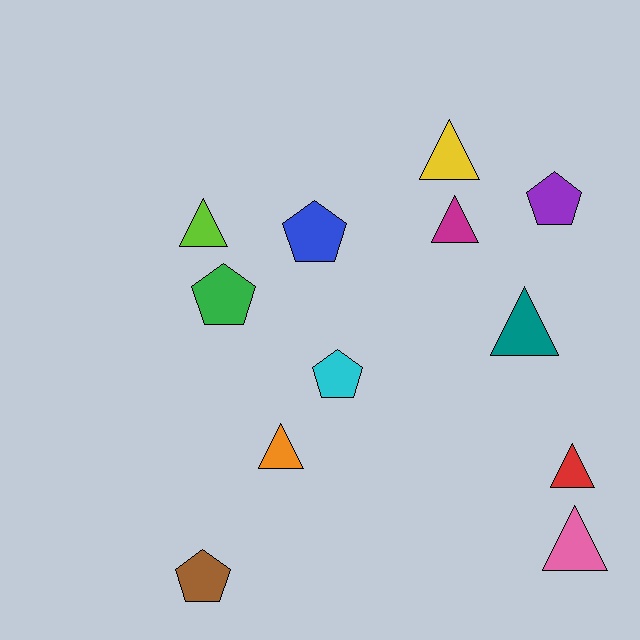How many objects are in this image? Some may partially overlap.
There are 12 objects.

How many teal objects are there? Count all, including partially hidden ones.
There is 1 teal object.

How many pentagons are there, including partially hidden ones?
There are 5 pentagons.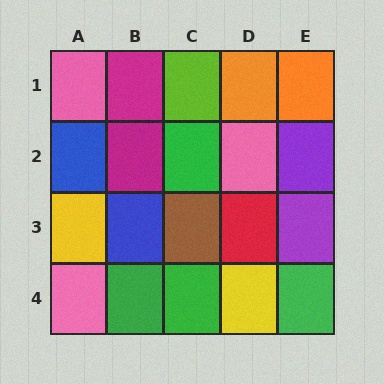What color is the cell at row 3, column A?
Yellow.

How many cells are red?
1 cell is red.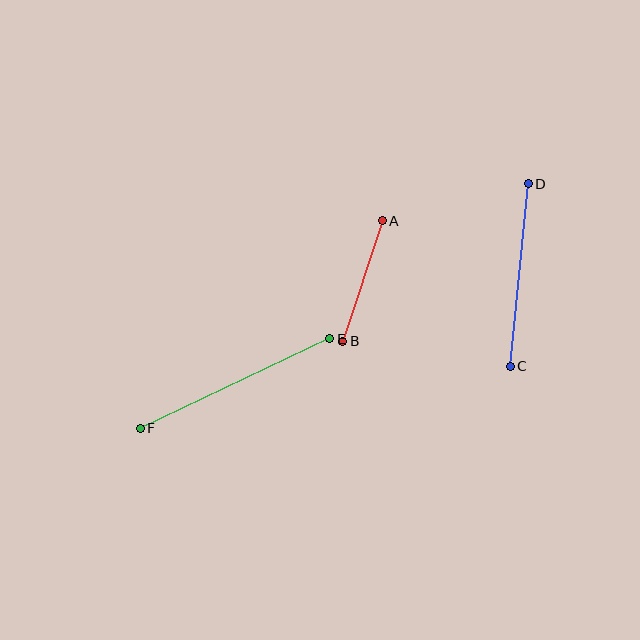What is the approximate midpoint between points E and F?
The midpoint is at approximately (235, 383) pixels.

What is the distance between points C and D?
The distance is approximately 183 pixels.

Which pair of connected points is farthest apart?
Points E and F are farthest apart.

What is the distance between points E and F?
The distance is approximately 210 pixels.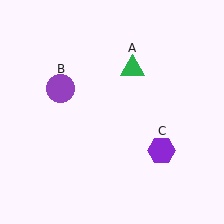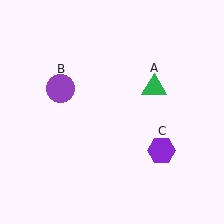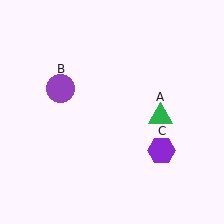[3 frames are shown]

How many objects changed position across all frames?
1 object changed position: green triangle (object A).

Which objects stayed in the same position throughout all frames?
Purple circle (object B) and purple hexagon (object C) remained stationary.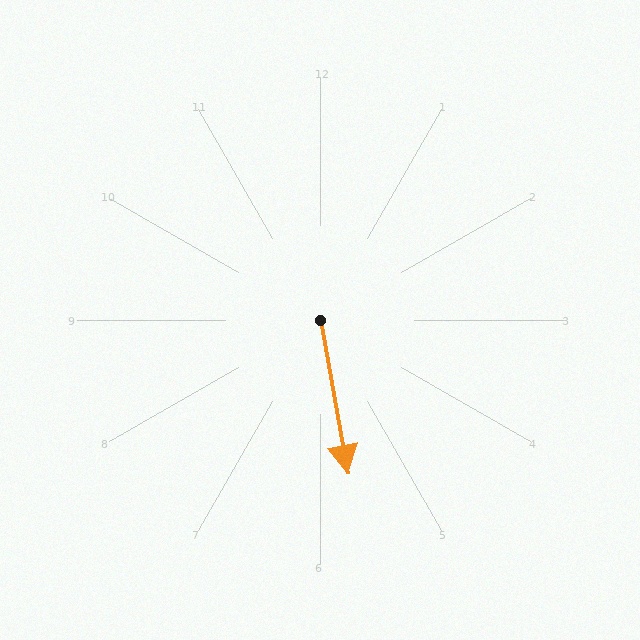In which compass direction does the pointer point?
South.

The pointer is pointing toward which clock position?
Roughly 6 o'clock.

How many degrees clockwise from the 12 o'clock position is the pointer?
Approximately 170 degrees.